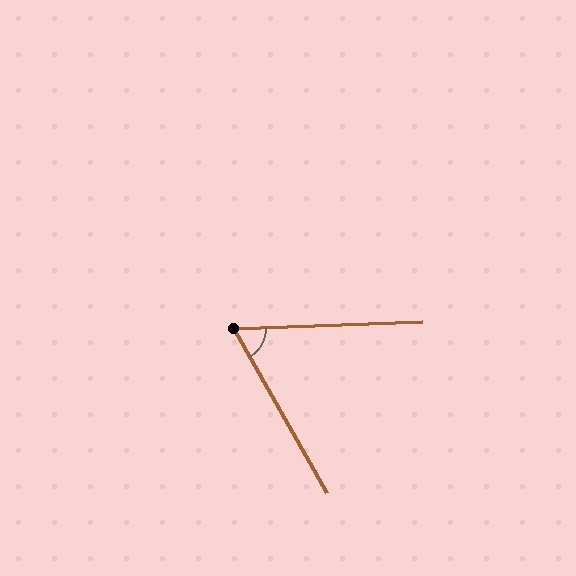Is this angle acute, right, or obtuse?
It is acute.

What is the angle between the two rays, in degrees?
Approximately 63 degrees.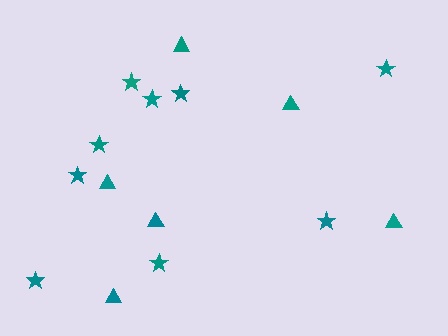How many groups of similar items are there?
There are 2 groups: one group of triangles (6) and one group of stars (9).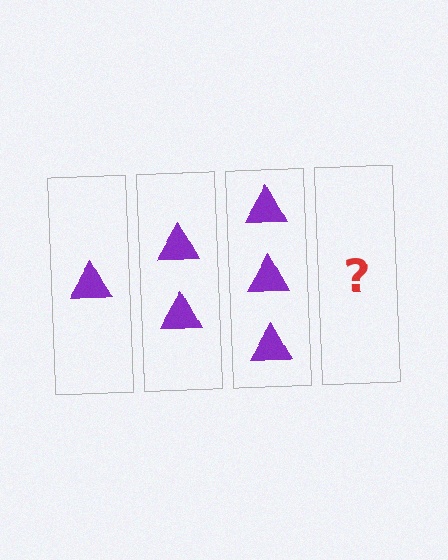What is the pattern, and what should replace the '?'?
The pattern is that each step adds one more triangle. The '?' should be 4 triangles.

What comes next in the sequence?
The next element should be 4 triangles.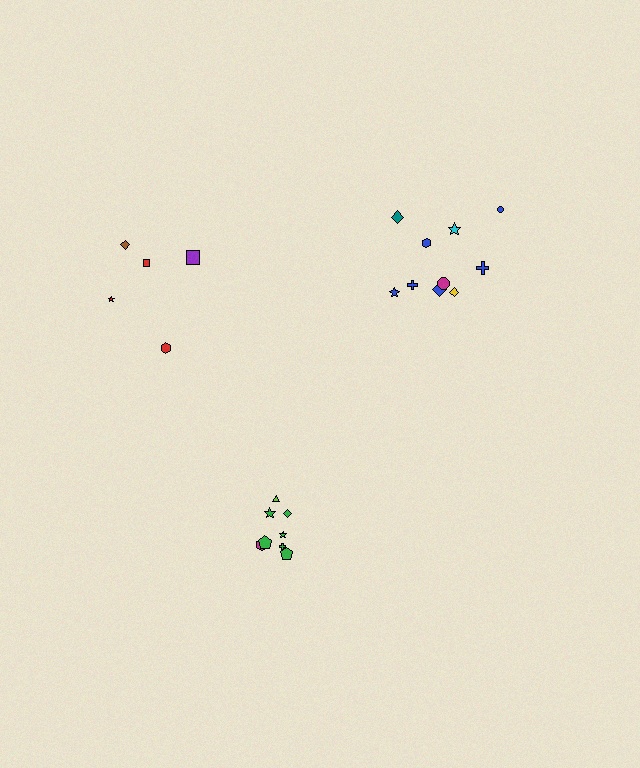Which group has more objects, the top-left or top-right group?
The top-right group.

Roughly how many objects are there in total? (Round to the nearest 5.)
Roughly 25 objects in total.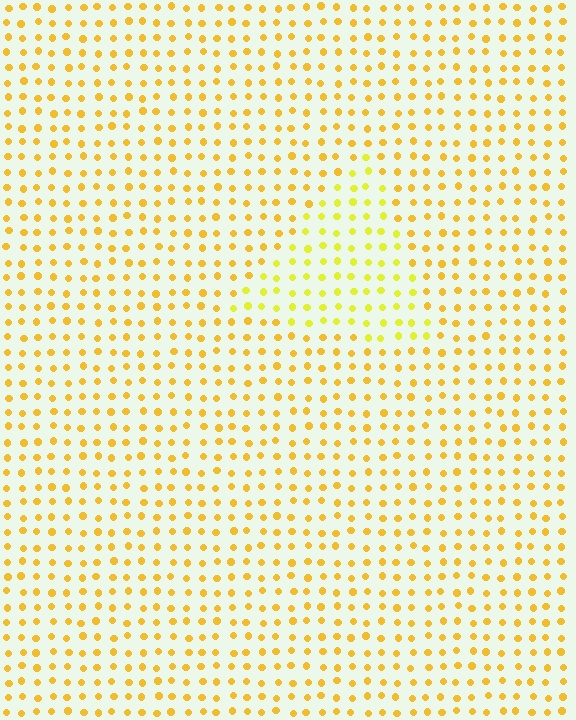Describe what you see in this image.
The image is filled with small yellow elements in a uniform arrangement. A triangle-shaped region is visible where the elements are tinted to a slightly different hue, forming a subtle color boundary.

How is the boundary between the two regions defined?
The boundary is defined purely by a slight shift in hue (about 21 degrees). Spacing, size, and orientation are identical on both sides.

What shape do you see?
I see a triangle.